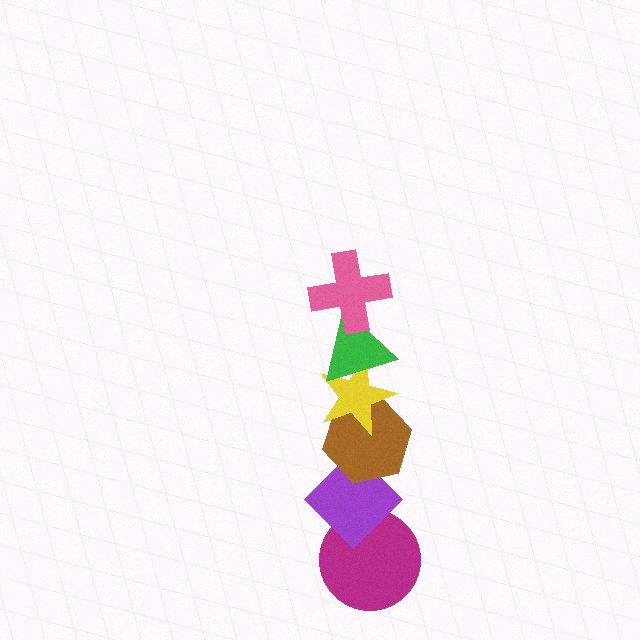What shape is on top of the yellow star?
The green triangle is on top of the yellow star.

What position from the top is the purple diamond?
The purple diamond is 5th from the top.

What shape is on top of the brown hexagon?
The yellow star is on top of the brown hexagon.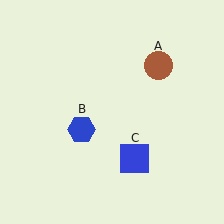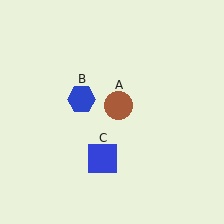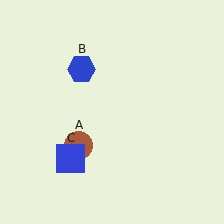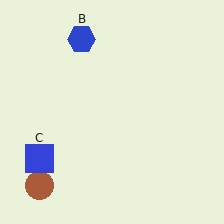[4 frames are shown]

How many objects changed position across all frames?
3 objects changed position: brown circle (object A), blue hexagon (object B), blue square (object C).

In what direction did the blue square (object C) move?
The blue square (object C) moved left.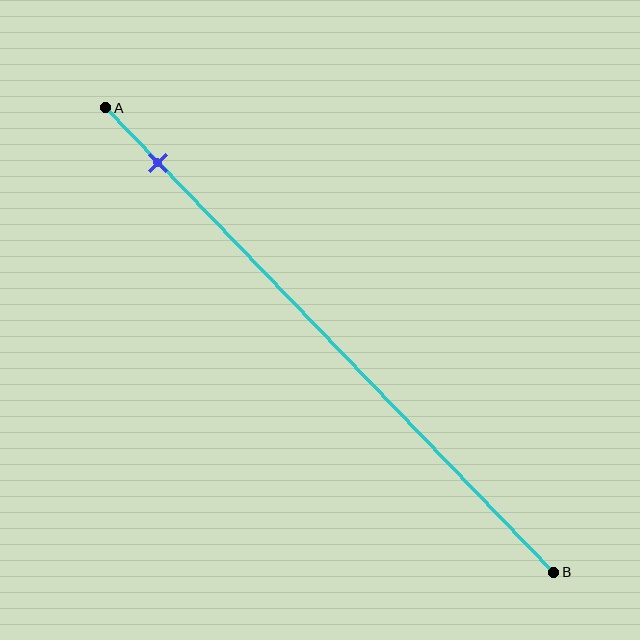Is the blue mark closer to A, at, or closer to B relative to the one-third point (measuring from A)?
The blue mark is closer to point A than the one-third point of segment AB.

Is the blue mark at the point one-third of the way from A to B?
No, the mark is at about 10% from A, not at the 33% one-third point.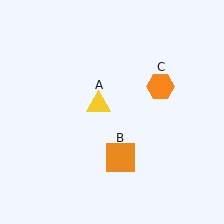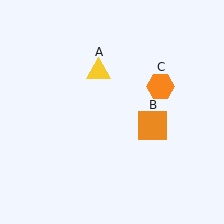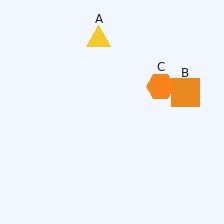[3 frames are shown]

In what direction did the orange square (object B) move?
The orange square (object B) moved up and to the right.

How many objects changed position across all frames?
2 objects changed position: yellow triangle (object A), orange square (object B).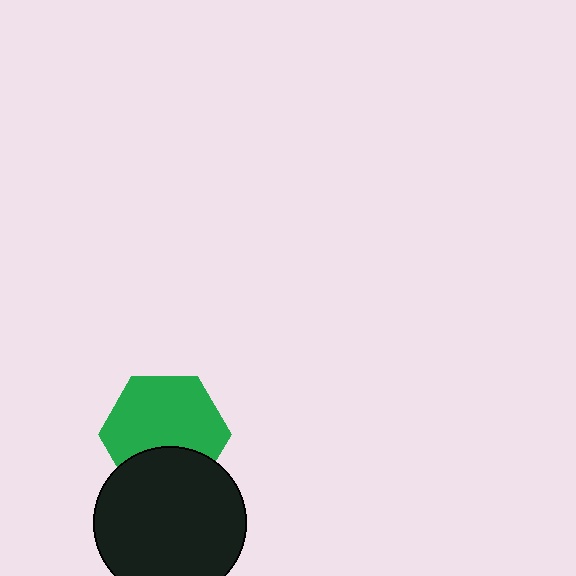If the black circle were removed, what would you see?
You would see the complete green hexagon.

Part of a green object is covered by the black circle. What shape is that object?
It is a hexagon.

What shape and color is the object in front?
The object in front is a black circle.